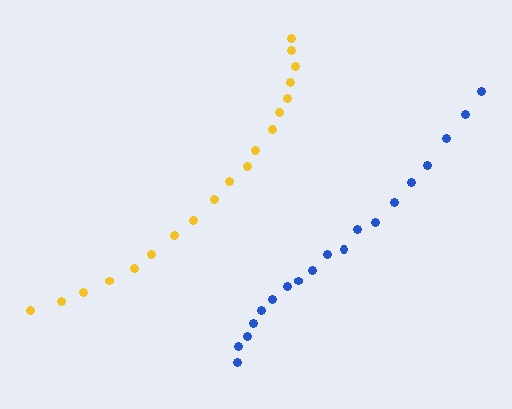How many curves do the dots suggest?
There are 2 distinct paths.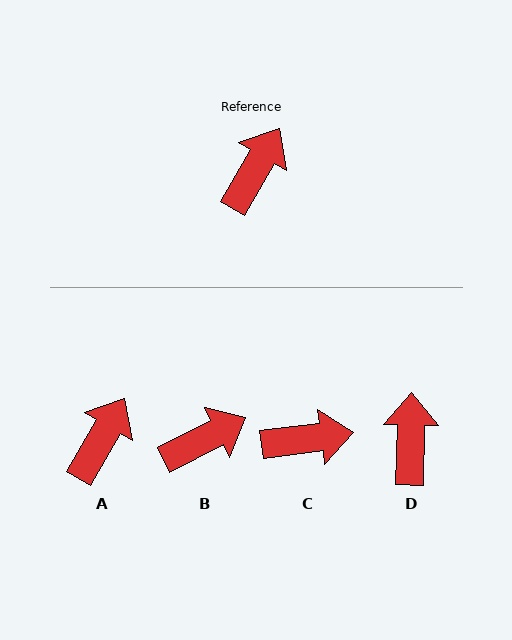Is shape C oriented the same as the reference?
No, it is off by about 53 degrees.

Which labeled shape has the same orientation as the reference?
A.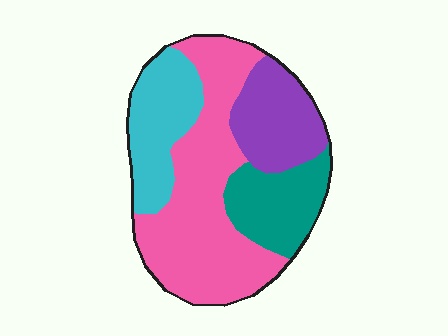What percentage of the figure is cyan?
Cyan takes up less than a quarter of the figure.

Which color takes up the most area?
Pink, at roughly 45%.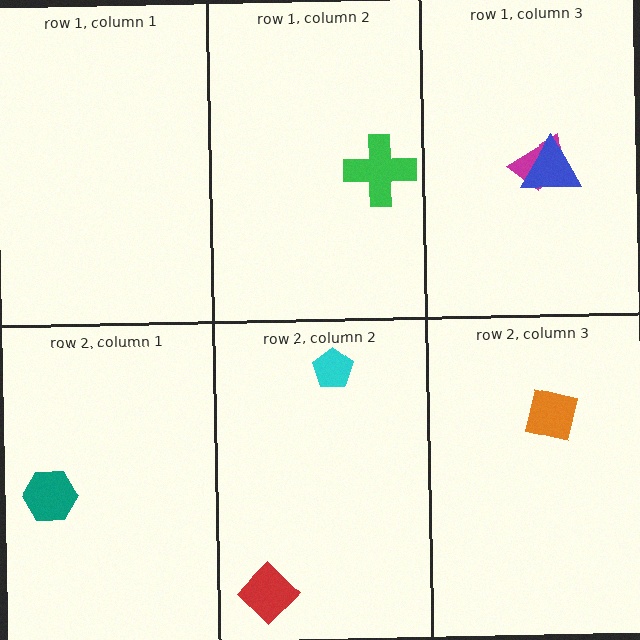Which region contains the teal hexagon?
The row 2, column 1 region.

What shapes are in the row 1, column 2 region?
The green cross.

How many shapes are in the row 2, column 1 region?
1.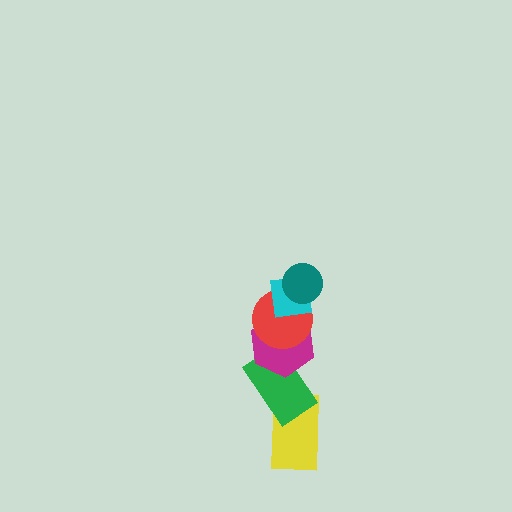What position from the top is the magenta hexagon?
The magenta hexagon is 4th from the top.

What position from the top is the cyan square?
The cyan square is 2nd from the top.